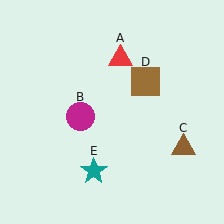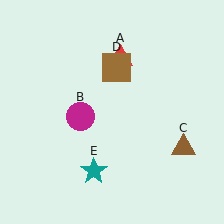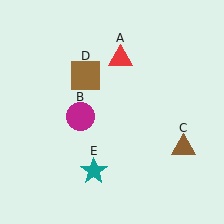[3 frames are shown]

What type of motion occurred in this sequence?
The brown square (object D) rotated counterclockwise around the center of the scene.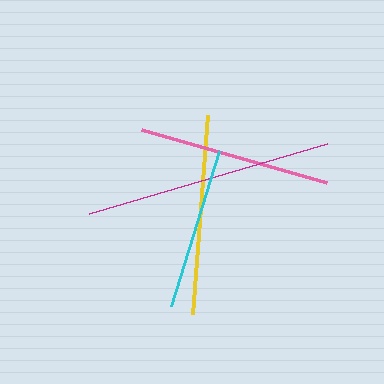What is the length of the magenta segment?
The magenta segment is approximately 248 pixels long.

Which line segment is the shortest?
The cyan line is the shortest at approximately 162 pixels.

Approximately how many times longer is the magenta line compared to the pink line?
The magenta line is approximately 1.3 times the length of the pink line.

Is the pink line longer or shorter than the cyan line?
The pink line is longer than the cyan line.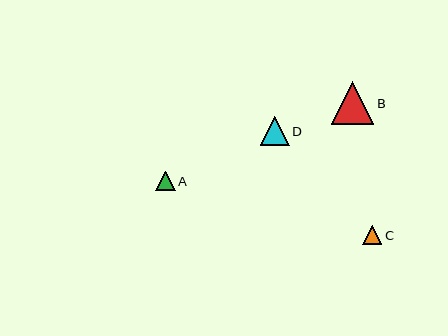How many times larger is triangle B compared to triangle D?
Triangle B is approximately 1.5 times the size of triangle D.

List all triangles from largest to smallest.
From largest to smallest: B, D, C, A.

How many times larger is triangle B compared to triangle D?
Triangle B is approximately 1.5 times the size of triangle D.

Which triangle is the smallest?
Triangle A is the smallest with a size of approximately 19 pixels.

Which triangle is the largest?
Triangle B is the largest with a size of approximately 42 pixels.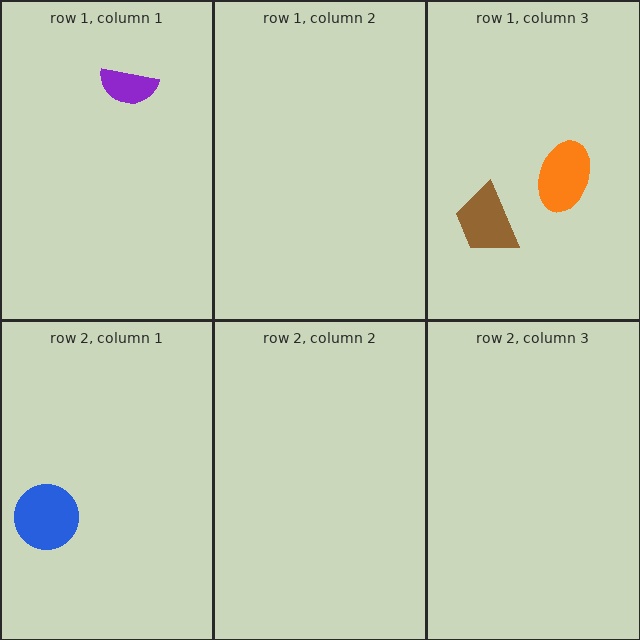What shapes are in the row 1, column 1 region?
The purple semicircle.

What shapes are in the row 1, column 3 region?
The brown trapezoid, the orange ellipse.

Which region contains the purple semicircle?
The row 1, column 1 region.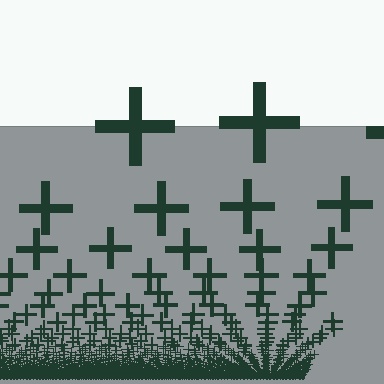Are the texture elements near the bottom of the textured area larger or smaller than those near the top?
Smaller. The gradient is inverted — elements near the bottom are smaller and denser.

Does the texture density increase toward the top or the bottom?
Density increases toward the bottom.